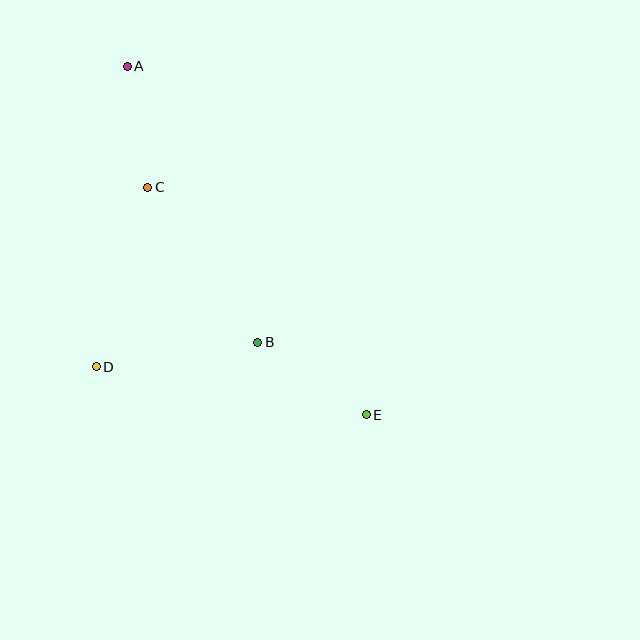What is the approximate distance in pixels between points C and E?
The distance between C and E is approximately 315 pixels.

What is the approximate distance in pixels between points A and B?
The distance between A and B is approximately 305 pixels.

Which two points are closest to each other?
Points A and C are closest to each other.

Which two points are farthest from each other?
Points A and E are farthest from each other.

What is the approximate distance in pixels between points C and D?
The distance between C and D is approximately 187 pixels.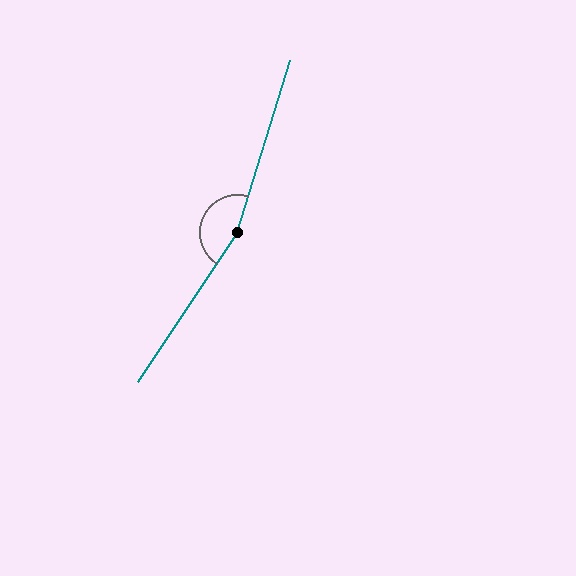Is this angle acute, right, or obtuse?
It is obtuse.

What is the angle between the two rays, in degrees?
Approximately 164 degrees.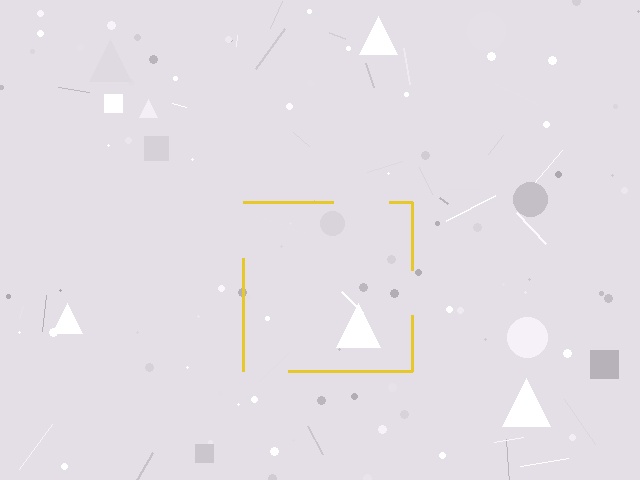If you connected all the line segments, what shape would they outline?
They would outline a square.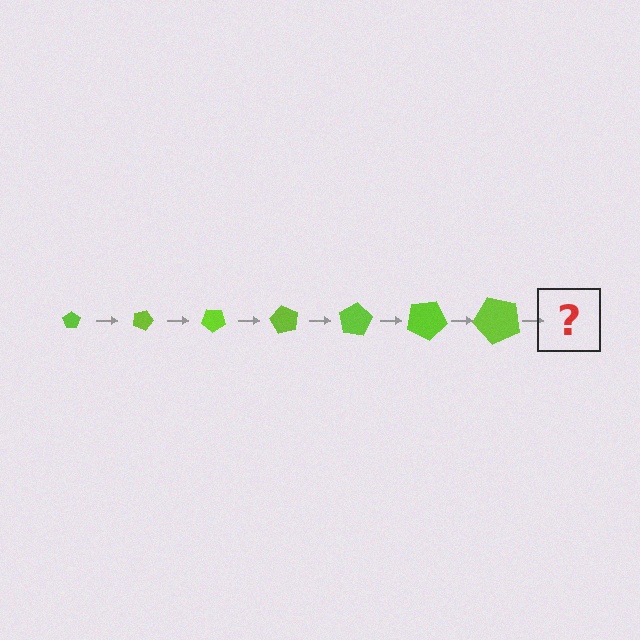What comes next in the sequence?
The next element should be a pentagon, larger than the previous one and rotated 140 degrees from the start.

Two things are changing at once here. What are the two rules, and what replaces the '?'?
The two rules are that the pentagon grows larger each step and it rotates 20 degrees each step. The '?' should be a pentagon, larger than the previous one and rotated 140 degrees from the start.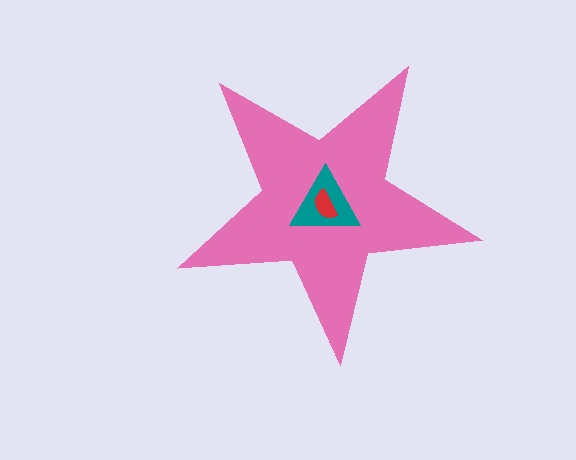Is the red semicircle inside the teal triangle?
Yes.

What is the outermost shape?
The pink star.